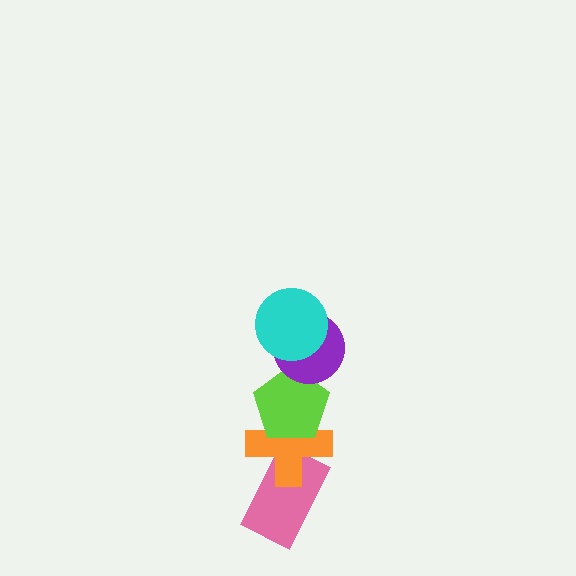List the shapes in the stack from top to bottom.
From top to bottom: the cyan circle, the purple circle, the lime pentagon, the orange cross, the pink rectangle.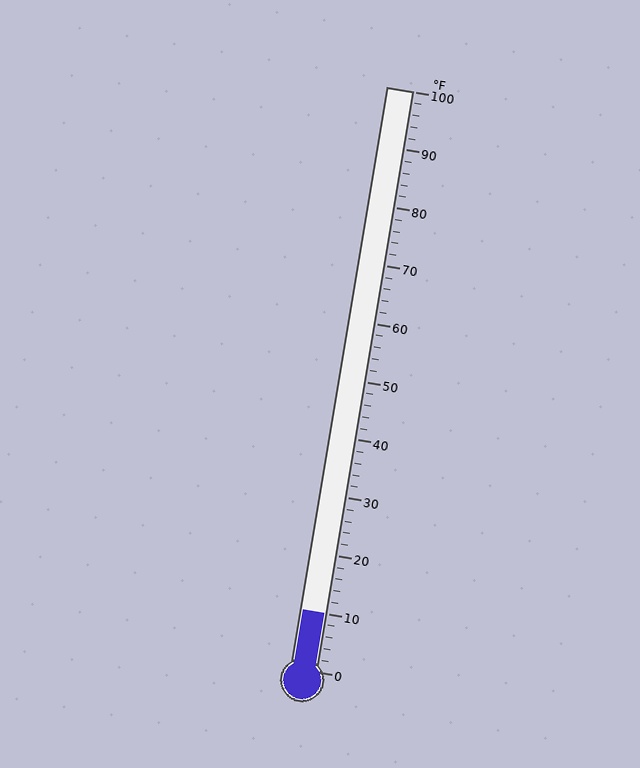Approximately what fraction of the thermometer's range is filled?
The thermometer is filled to approximately 10% of its range.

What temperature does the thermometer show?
The thermometer shows approximately 10°F.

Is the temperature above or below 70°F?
The temperature is below 70°F.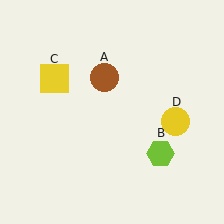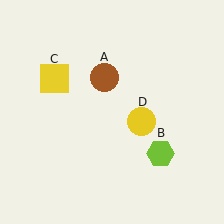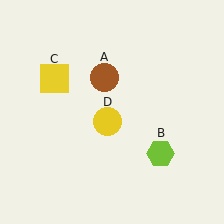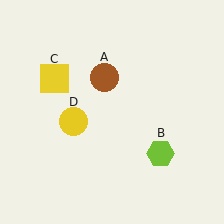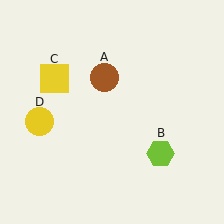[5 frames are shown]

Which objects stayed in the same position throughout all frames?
Brown circle (object A) and lime hexagon (object B) and yellow square (object C) remained stationary.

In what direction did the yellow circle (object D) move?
The yellow circle (object D) moved left.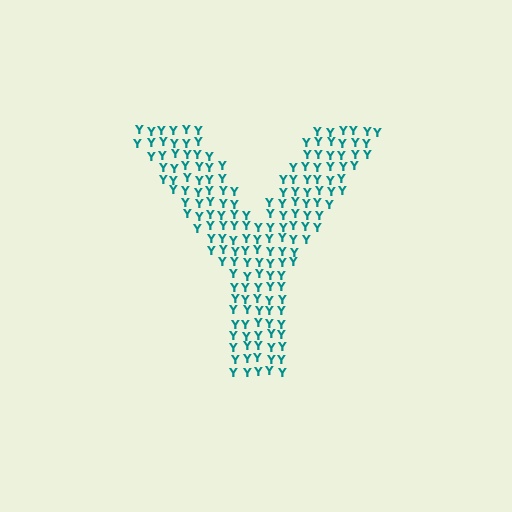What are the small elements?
The small elements are letter Y's.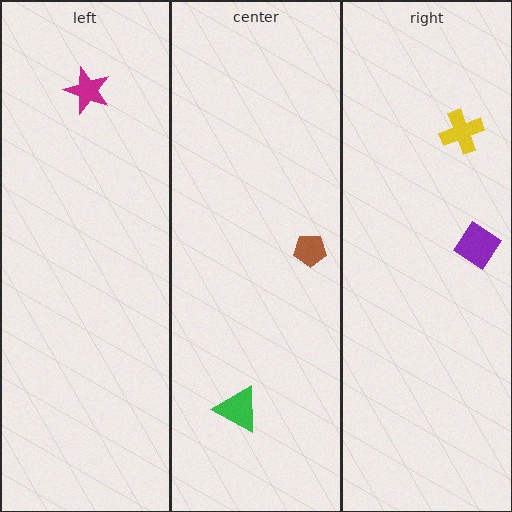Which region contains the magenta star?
The left region.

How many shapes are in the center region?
2.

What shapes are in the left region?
The magenta star.